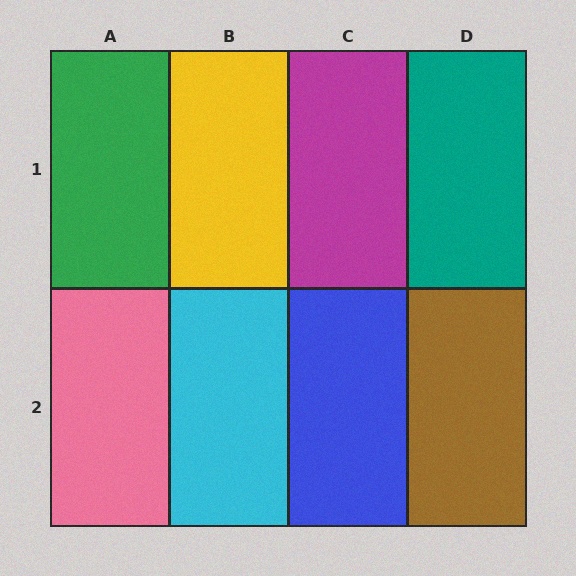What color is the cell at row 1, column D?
Teal.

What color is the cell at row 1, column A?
Green.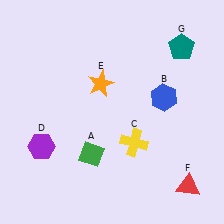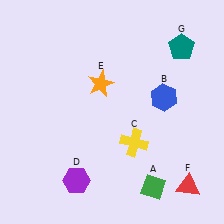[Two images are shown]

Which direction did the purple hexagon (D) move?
The purple hexagon (D) moved right.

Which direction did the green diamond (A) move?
The green diamond (A) moved right.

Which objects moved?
The objects that moved are: the green diamond (A), the purple hexagon (D).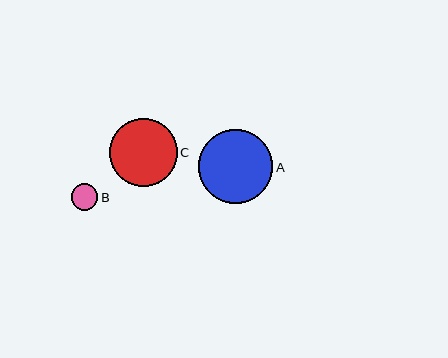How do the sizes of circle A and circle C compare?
Circle A and circle C are approximately the same size.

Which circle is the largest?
Circle A is the largest with a size of approximately 74 pixels.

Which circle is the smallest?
Circle B is the smallest with a size of approximately 26 pixels.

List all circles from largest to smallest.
From largest to smallest: A, C, B.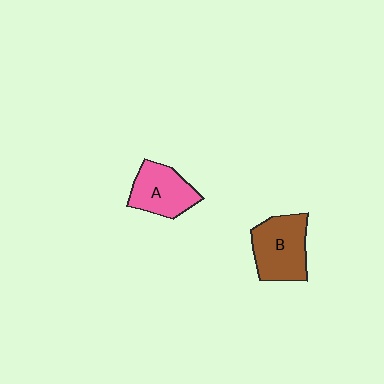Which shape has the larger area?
Shape B (brown).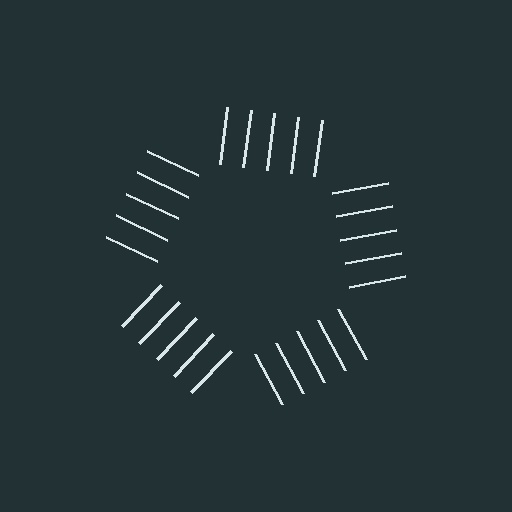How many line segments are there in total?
25 — 5 along each of the 5 edges.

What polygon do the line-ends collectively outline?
An illusory pentagon — the line segments terminate on its edges but no continuous stroke is drawn.